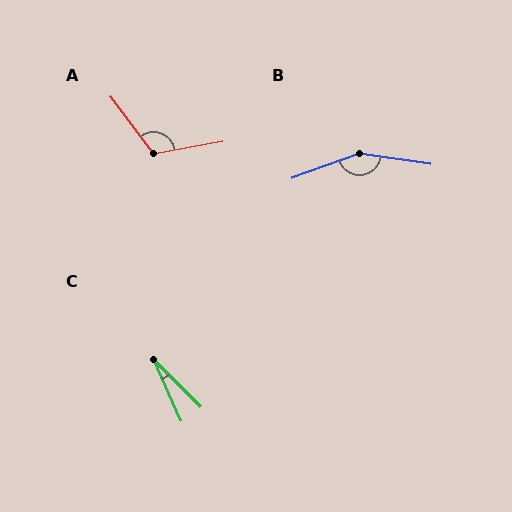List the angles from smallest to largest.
C (21°), A (117°), B (151°).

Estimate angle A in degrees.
Approximately 117 degrees.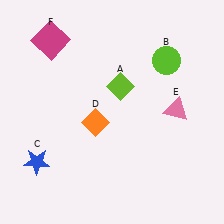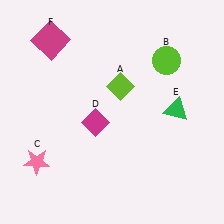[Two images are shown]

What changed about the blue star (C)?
In Image 1, C is blue. In Image 2, it changed to pink.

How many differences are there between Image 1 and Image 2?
There are 3 differences between the two images.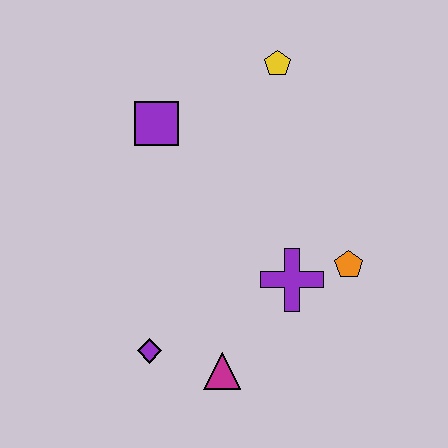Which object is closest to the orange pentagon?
The purple cross is closest to the orange pentagon.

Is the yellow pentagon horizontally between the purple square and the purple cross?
Yes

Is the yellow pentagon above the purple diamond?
Yes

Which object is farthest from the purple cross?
The yellow pentagon is farthest from the purple cross.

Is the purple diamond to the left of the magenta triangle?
Yes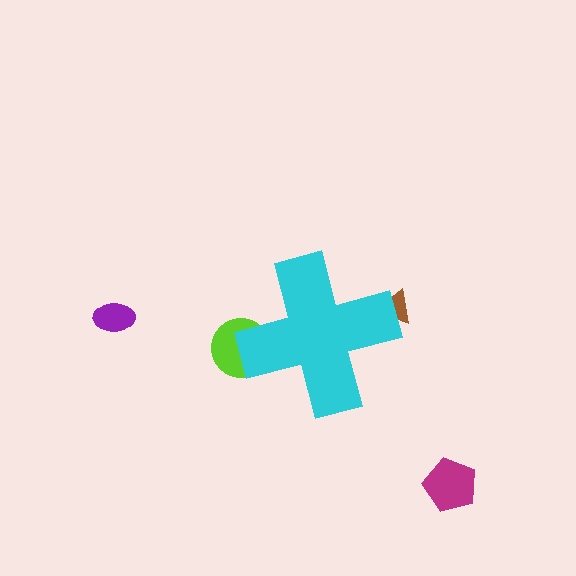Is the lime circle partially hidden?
Yes, the lime circle is partially hidden behind the cyan cross.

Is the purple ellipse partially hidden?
No, the purple ellipse is fully visible.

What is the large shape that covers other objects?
A cyan cross.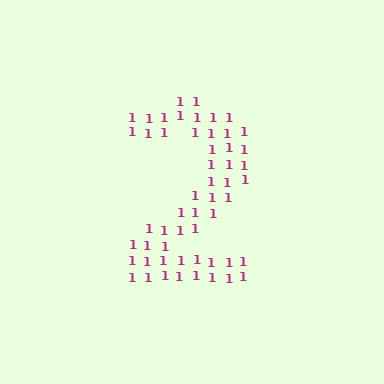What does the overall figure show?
The overall figure shows the digit 2.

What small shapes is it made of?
It is made of small digit 1's.